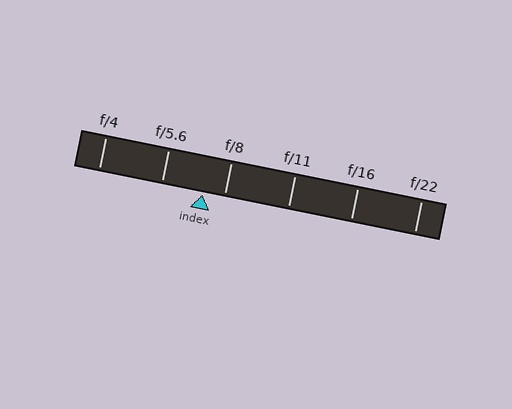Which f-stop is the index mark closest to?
The index mark is closest to f/8.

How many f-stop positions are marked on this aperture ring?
There are 6 f-stop positions marked.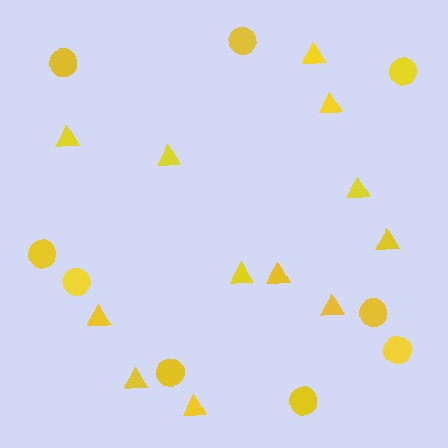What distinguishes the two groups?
There are 2 groups: one group of triangles (12) and one group of circles (9).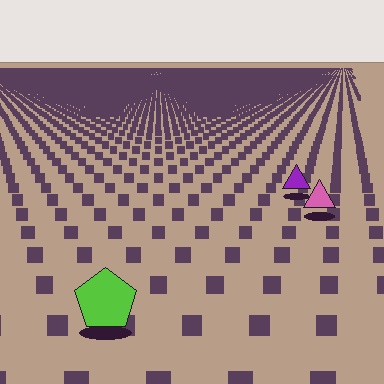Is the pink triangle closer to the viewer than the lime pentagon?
No. The lime pentagon is closer — you can tell from the texture gradient: the ground texture is coarser near it.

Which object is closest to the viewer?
The lime pentagon is closest. The texture marks near it are larger and more spread out.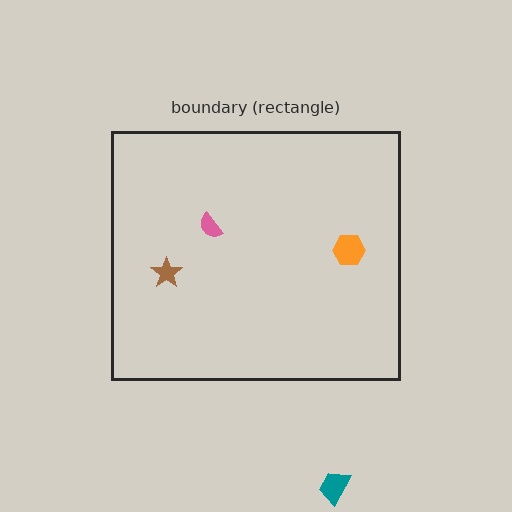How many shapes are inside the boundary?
3 inside, 1 outside.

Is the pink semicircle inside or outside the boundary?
Inside.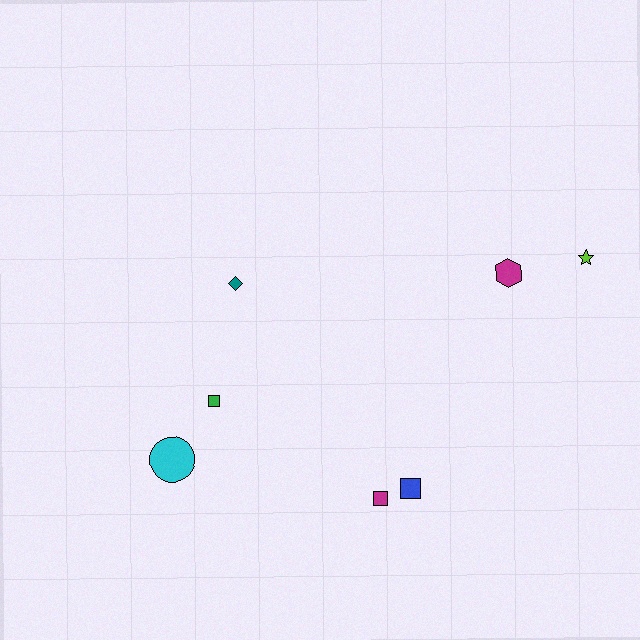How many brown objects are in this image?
There are no brown objects.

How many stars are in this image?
There is 1 star.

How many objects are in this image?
There are 7 objects.